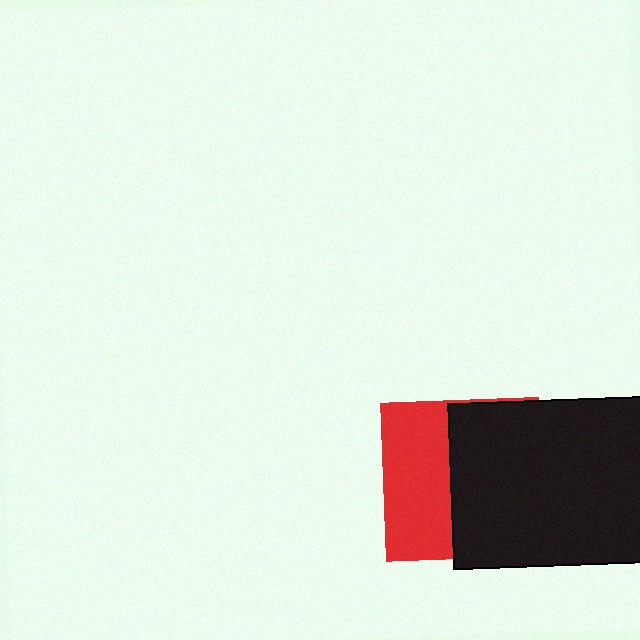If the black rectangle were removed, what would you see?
You would see the complete red square.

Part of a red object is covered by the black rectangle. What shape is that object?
It is a square.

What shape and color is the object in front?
The object in front is a black rectangle.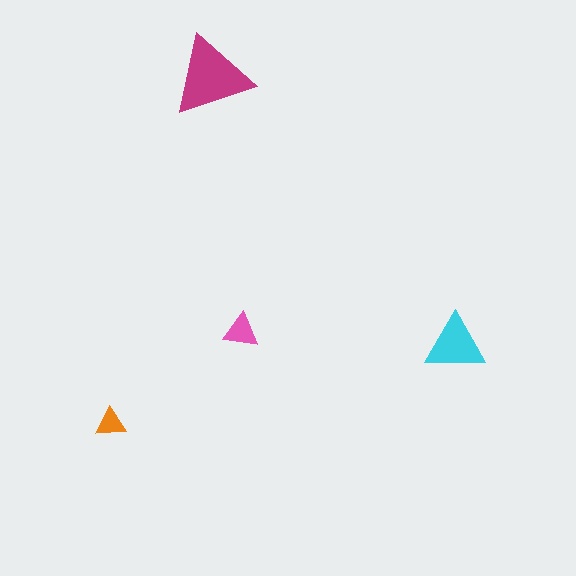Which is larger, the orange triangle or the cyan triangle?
The cyan one.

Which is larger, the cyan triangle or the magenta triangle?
The magenta one.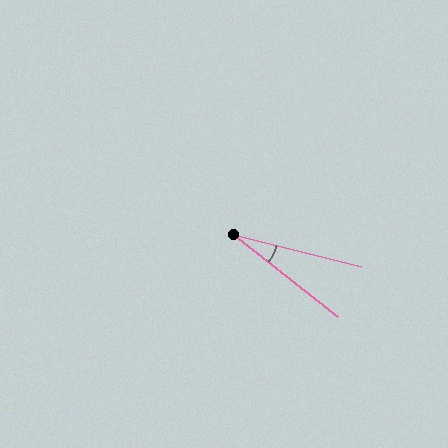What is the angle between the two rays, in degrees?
Approximately 24 degrees.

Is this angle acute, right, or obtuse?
It is acute.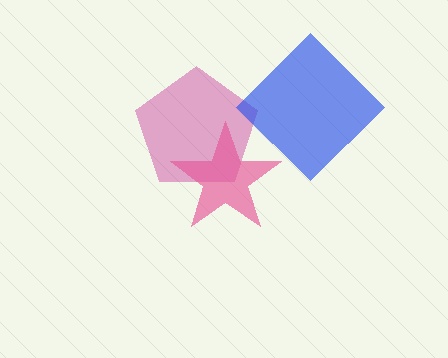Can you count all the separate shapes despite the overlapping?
Yes, there are 3 separate shapes.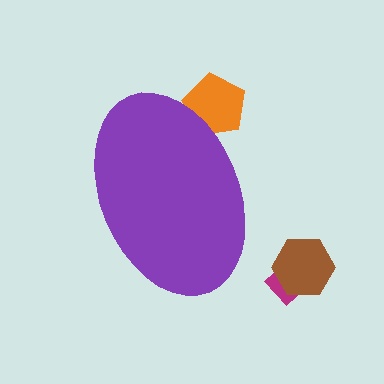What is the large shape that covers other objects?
A purple ellipse.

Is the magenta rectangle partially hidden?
No, the magenta rectangle is fully visible.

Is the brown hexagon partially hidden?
No, the brown hexagon is fully visible.